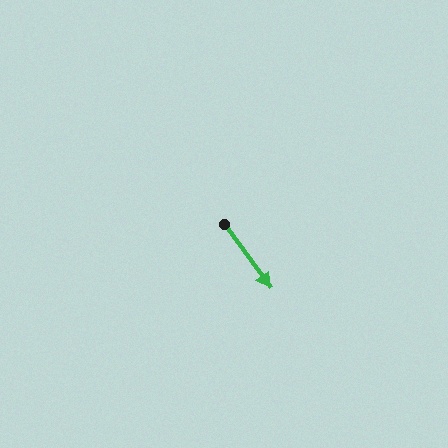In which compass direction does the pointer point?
Southeast.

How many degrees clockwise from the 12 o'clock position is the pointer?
Approximately 144 degrees.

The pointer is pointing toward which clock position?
Roughly 5 o'clock.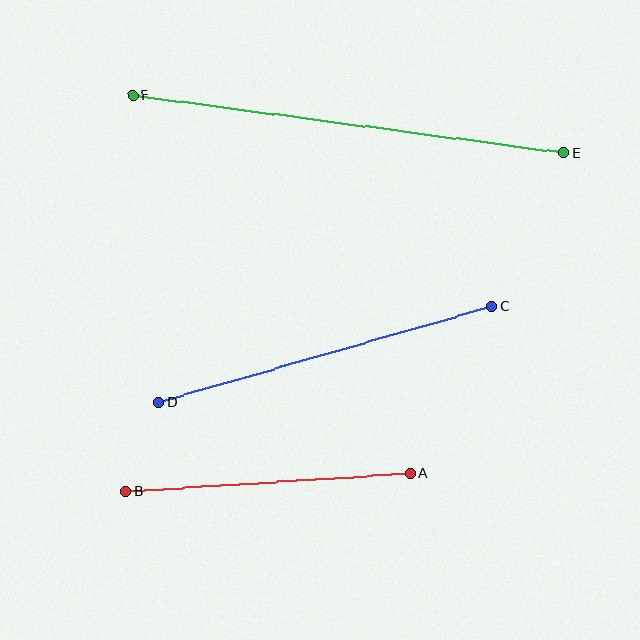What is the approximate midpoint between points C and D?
The midpoint is at approximately (325, 354) pixels.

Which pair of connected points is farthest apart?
Points E and F are farthest apart.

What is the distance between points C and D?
The distance is approximately 347 pixels.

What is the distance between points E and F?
The distance is approximately 435 pixels.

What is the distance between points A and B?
The distance is approximately 285 pixels.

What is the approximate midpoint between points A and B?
The midpoint is at approximately (268, 482) pixels.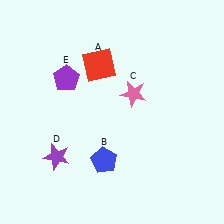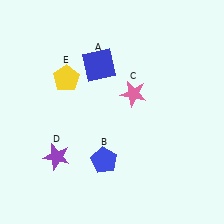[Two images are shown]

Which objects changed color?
A changed from red to blue. E changed from purple to yellow.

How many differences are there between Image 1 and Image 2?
There are 2 differences between the two images.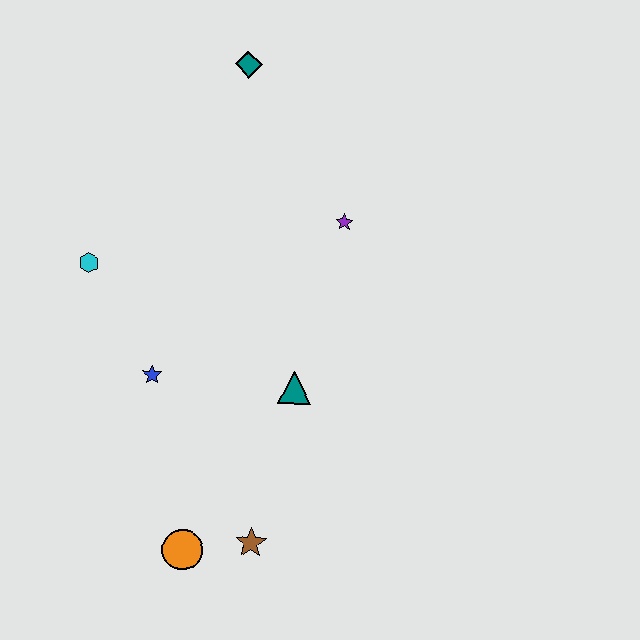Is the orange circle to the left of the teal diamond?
Yes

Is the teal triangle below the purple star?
Yes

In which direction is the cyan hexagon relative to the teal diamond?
The cyan hexagon is below the teal diamond.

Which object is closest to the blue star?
The cyan hexagon is closest to the blue star.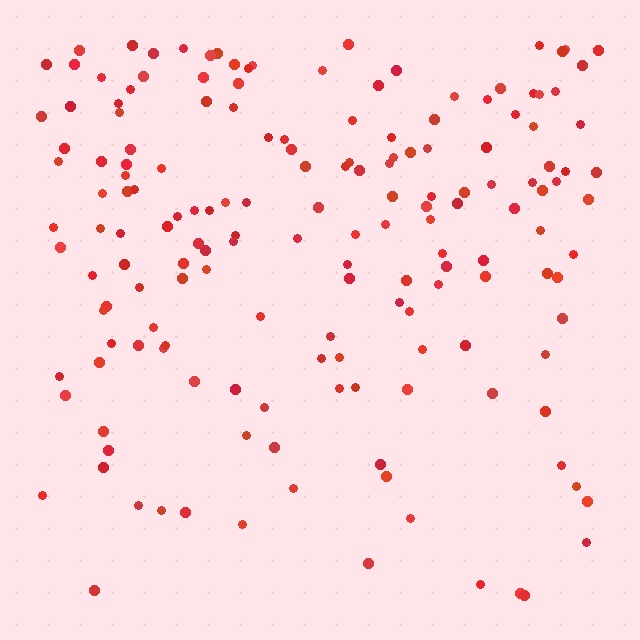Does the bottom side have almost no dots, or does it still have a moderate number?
Still a moderate number, just noticeably fewer than the top.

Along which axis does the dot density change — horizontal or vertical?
Vertical.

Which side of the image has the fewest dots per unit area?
The bottom.